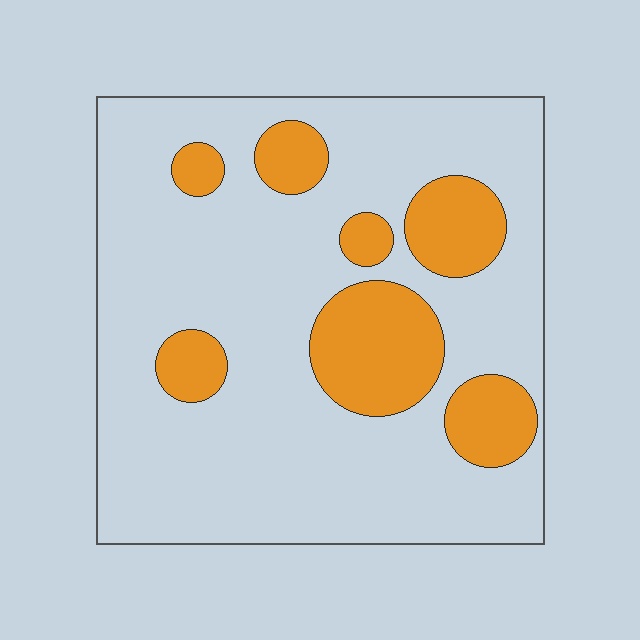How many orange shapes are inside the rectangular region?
7.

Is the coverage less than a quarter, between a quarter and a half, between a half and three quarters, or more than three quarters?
Less than a quarter.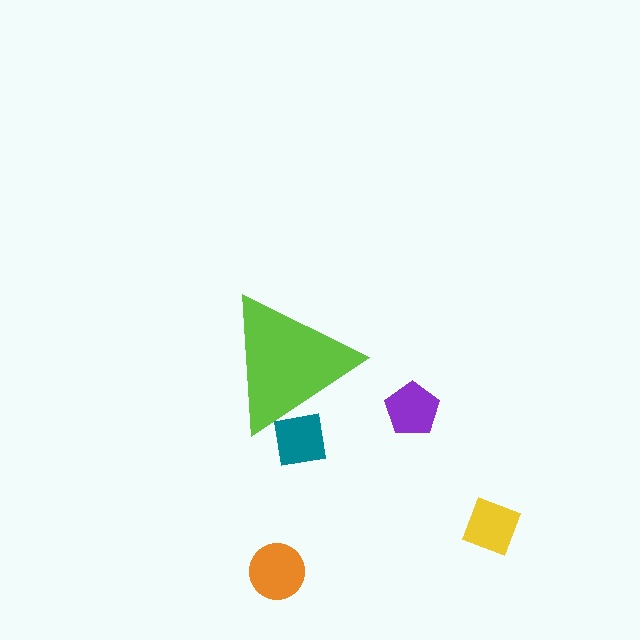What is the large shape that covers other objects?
A lime triangle.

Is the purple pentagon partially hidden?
No, the purple pentagon is fully visible.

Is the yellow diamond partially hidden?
No, the yellow diamond is fully visible.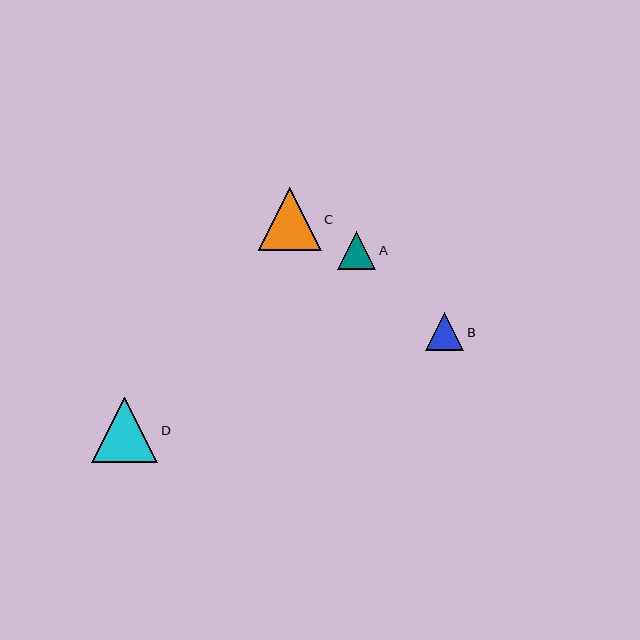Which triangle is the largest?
Triangle D is the largest with a size of approximately 66 pixels.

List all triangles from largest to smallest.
From largest to smallest: D, C, A, B.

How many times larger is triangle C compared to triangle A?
Triangle C is approximately 1.7 times the size of triangle A.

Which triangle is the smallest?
Triangle B is the smallest with a size of approximately 38 pixels.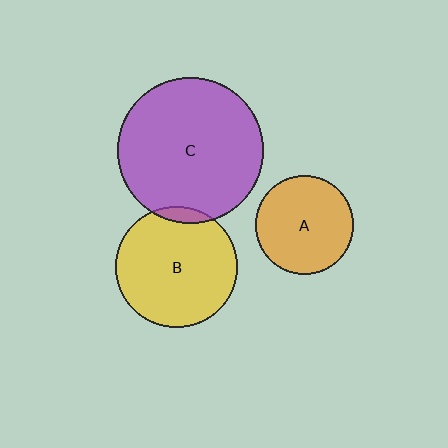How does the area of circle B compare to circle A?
Approximately 1.5 times.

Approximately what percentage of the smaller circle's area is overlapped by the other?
Approximately 5%.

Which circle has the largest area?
Circle C (purple).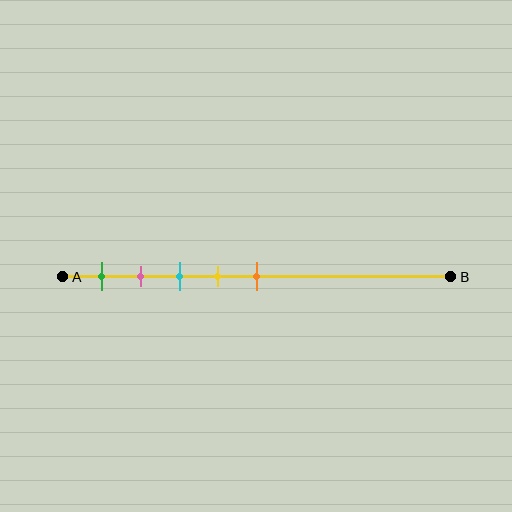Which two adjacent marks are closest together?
The pink and cyan marks are the closest adjacent pair.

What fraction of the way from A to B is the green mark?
The green mark is approximately 10% (0.1) of the way from A to B.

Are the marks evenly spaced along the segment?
Yes, the marks are approximately evenly spaced.